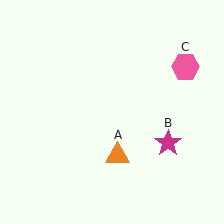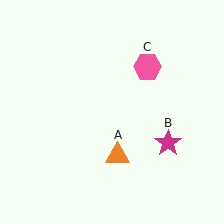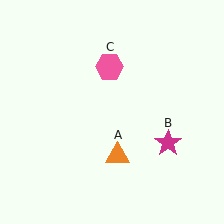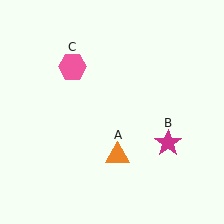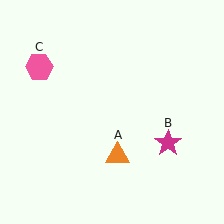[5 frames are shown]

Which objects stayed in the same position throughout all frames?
Orange triangle (object A) and magenta star (object B) remained stationary.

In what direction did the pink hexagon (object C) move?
The pink hexagon (object C) moved left.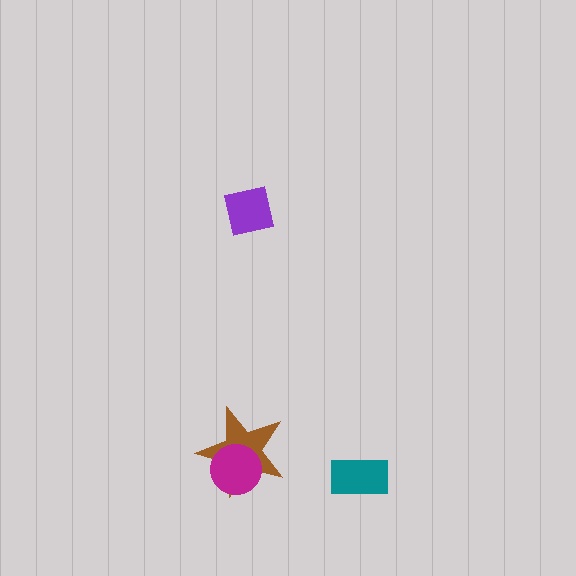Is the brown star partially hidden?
Yes, it is partially covered by another shape.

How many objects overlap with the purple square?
0 objects overlap with the purple square.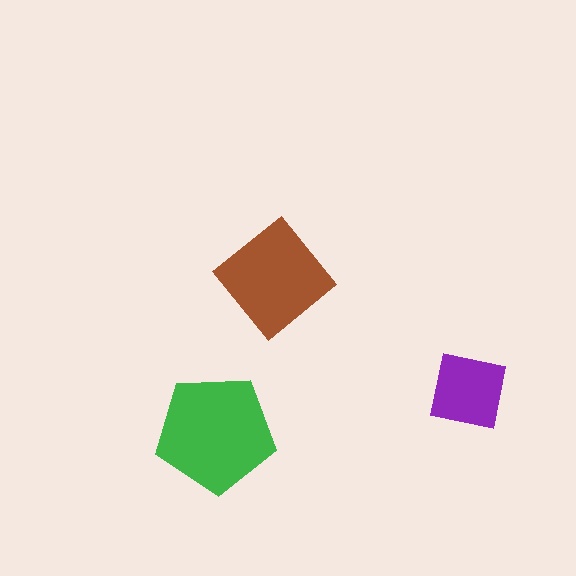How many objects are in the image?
There are 3 objects in the image.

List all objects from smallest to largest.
The purple square, the brown diamond, the green pentagon.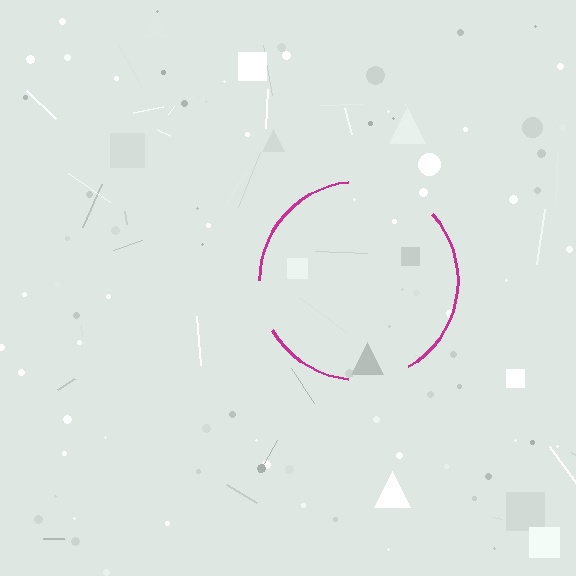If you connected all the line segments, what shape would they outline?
They would outline a circle.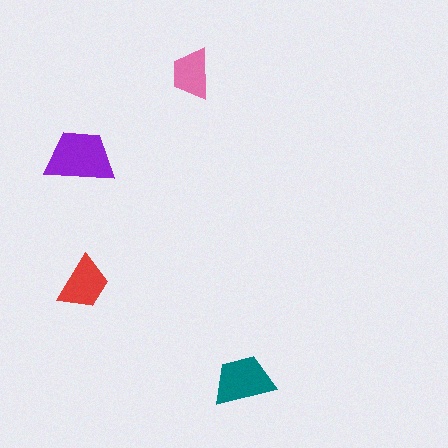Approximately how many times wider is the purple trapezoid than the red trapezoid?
About 1.5 times wider.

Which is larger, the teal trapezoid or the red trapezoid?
The teal one.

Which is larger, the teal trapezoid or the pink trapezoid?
The teal one.